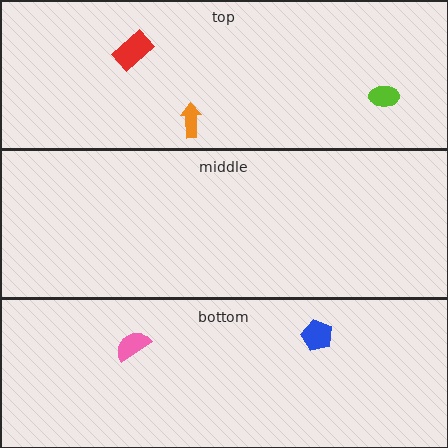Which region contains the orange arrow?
The top region.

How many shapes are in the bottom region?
2.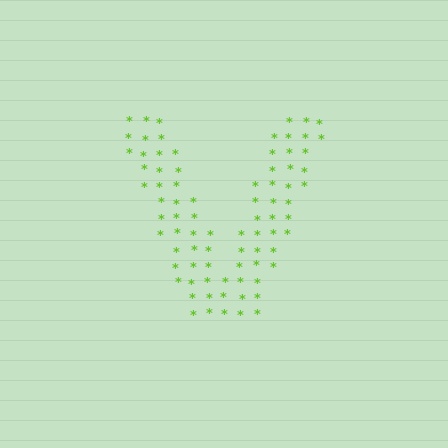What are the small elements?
The small elements are asterisks.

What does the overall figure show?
The overall figure shows the letter V.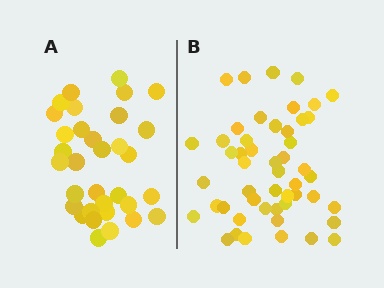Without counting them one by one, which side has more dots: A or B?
Region B (the right region) has more dots.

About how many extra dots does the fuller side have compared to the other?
Region B has approximately 15 more dots than region A.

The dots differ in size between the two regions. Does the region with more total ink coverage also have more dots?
No. Region A has more total ink coverage because its dots are larger, but region B actually contains more individual dots. Total area can be misleading — the number of items is what matters here.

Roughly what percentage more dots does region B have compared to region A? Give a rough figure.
About 50% more.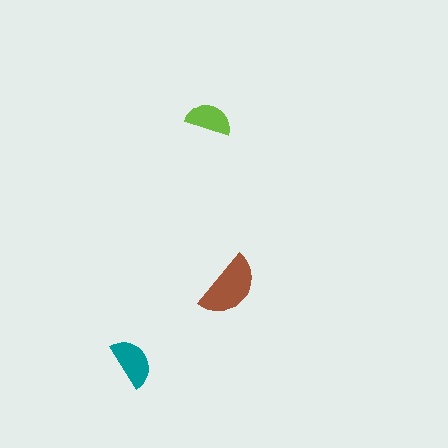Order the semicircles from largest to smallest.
the brown one, the teal one, the lime one.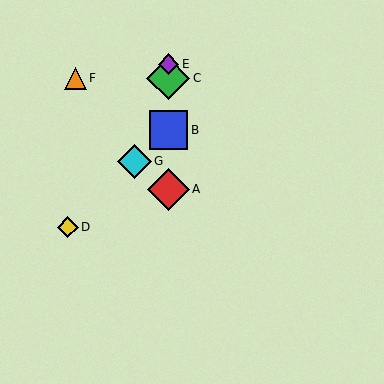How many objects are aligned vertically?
4 objects (A, B, C, E) are aligned vertically.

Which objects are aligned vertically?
Objects A, B, C, E are aligned vertically.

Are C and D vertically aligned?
No, C is at x≈168 and D is at x≈68.